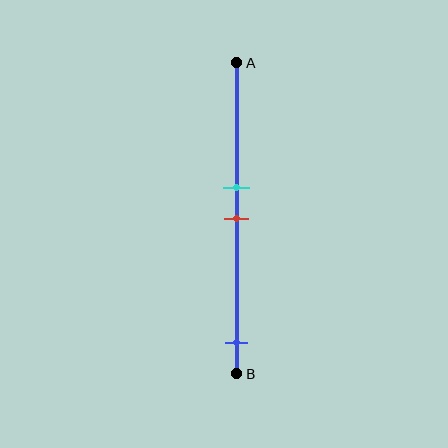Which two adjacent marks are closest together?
The cyan and red marks are the closest adjacent pair.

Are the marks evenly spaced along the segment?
No, the marks are not evenly spaced.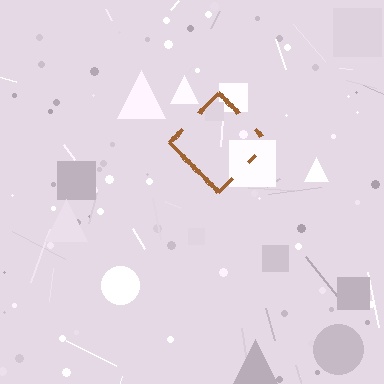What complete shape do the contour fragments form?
The contour fragments form a diamond.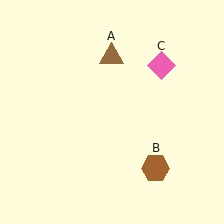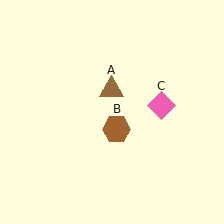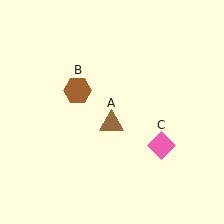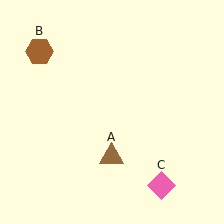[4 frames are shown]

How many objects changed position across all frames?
3 objects changed position: brown triangle (object A), brown hexagon (object B), pink diamond (object C).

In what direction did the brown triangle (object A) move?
The brown triangle (object A) moved down.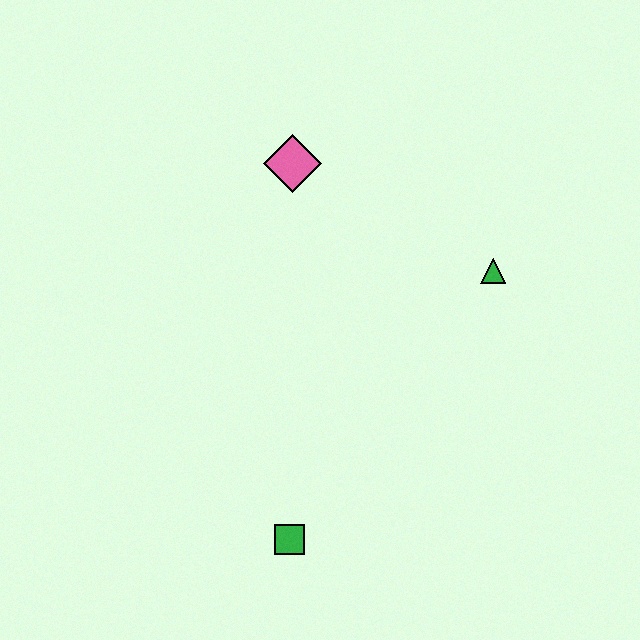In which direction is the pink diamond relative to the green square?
The pink diamond is above the green square.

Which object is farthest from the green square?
The pink diamond is farthest from the green square.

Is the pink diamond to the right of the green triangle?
No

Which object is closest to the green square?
The green triangle is closest to the green square.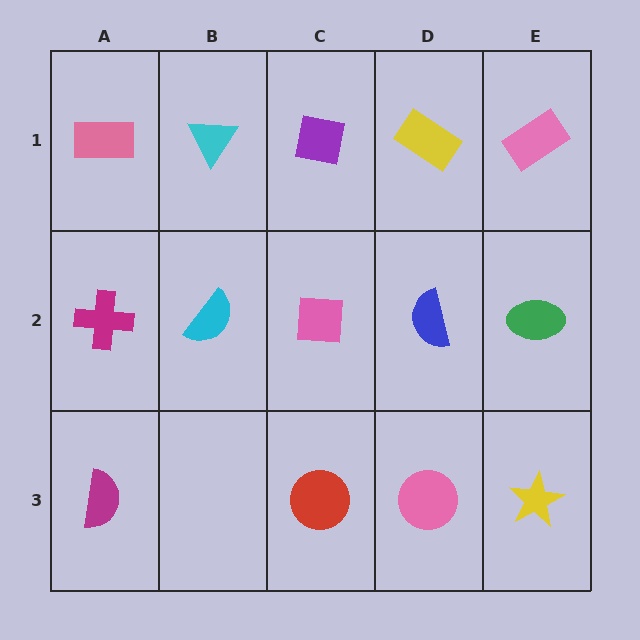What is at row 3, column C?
A red circle.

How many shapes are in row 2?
5 shapes.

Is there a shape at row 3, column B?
No, that cell is empty.